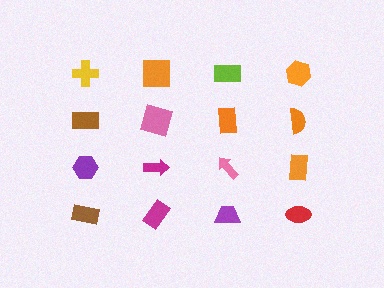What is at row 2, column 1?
A brown rectangle.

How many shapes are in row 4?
4 shapes.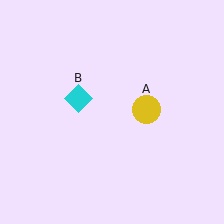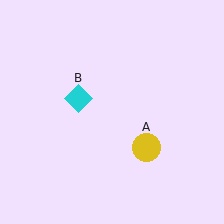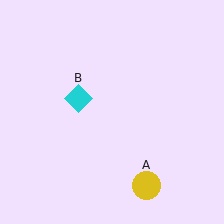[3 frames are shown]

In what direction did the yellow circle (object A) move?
The yellow circle (object A) moved down.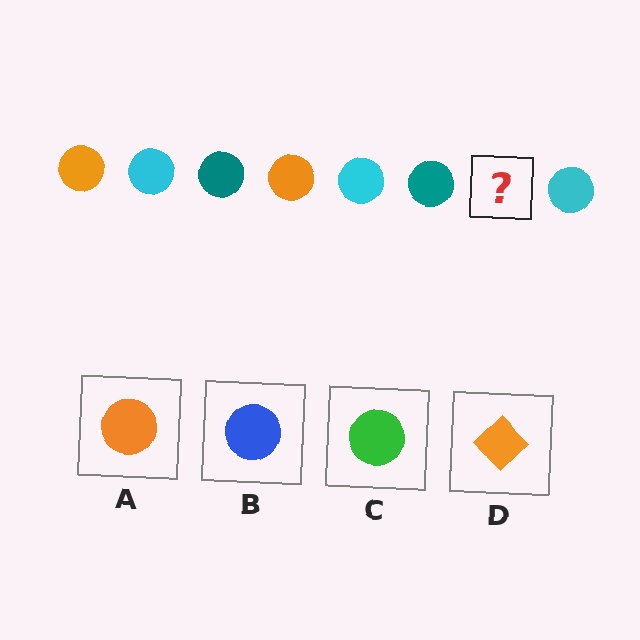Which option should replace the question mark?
Option A.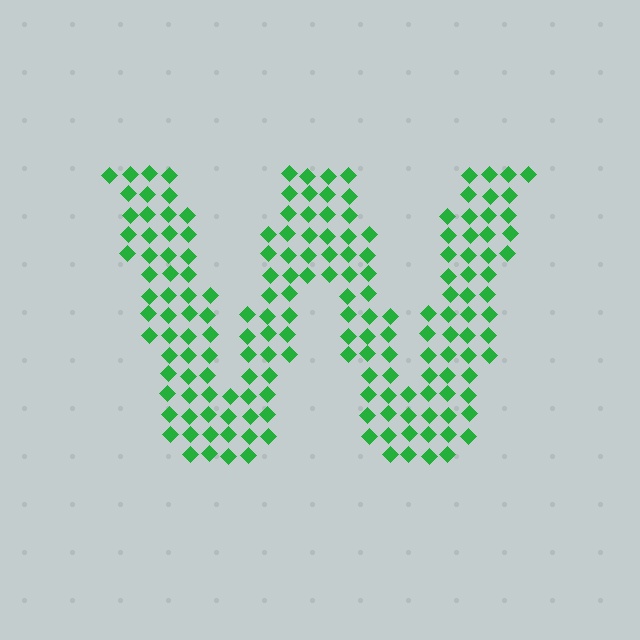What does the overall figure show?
The overall figure shows the letter W.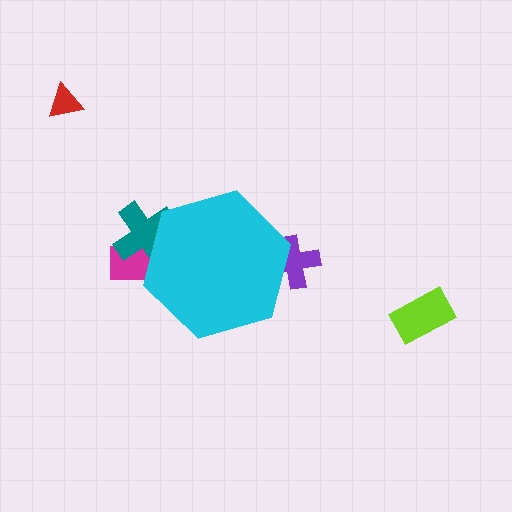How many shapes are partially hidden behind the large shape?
3 shapes are partially hidden.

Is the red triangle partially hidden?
No, the red triangle is fully visible.